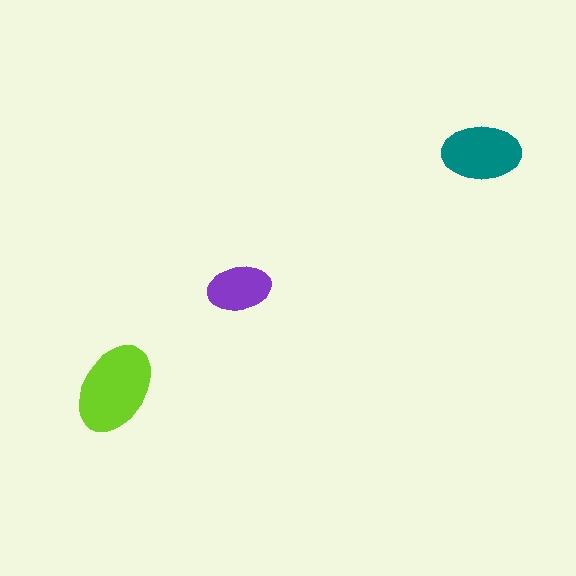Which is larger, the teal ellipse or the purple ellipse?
The teal one.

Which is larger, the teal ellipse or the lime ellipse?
The lime one.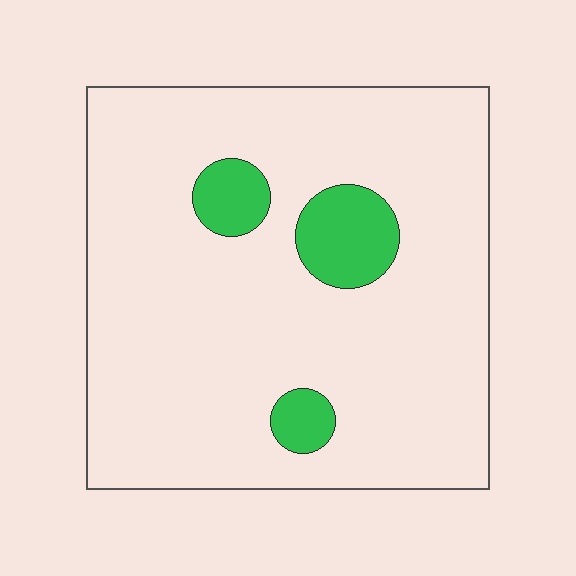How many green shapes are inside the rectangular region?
3.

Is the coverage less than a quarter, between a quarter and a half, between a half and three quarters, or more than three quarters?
Less than a quarter.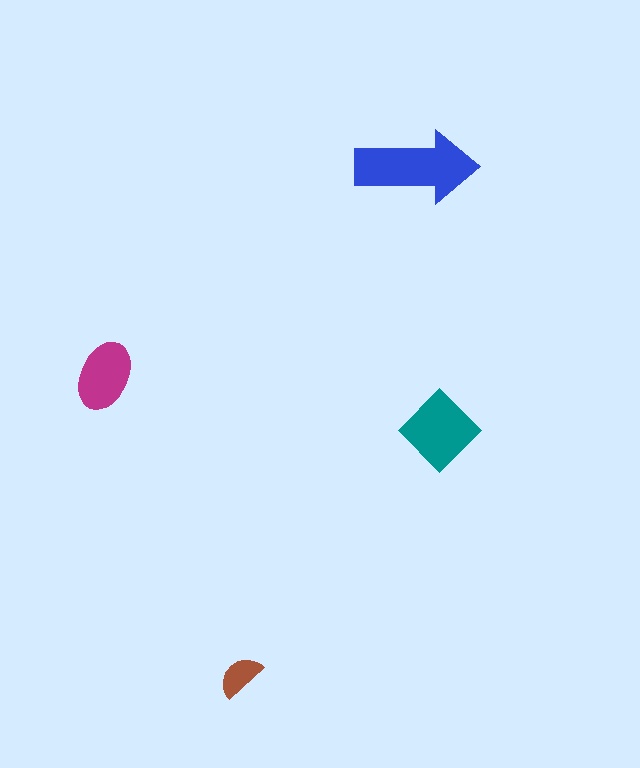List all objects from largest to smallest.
The blue arrow, the teal diamond, the magenta ellipse, the brown semicircle.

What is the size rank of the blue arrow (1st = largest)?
1st.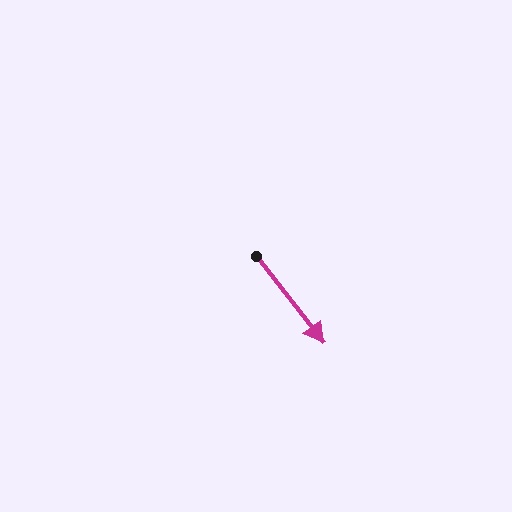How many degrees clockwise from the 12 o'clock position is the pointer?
Approximately 142 degrees.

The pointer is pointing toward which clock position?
Roughly 5 o'clock.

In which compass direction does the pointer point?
Southeast.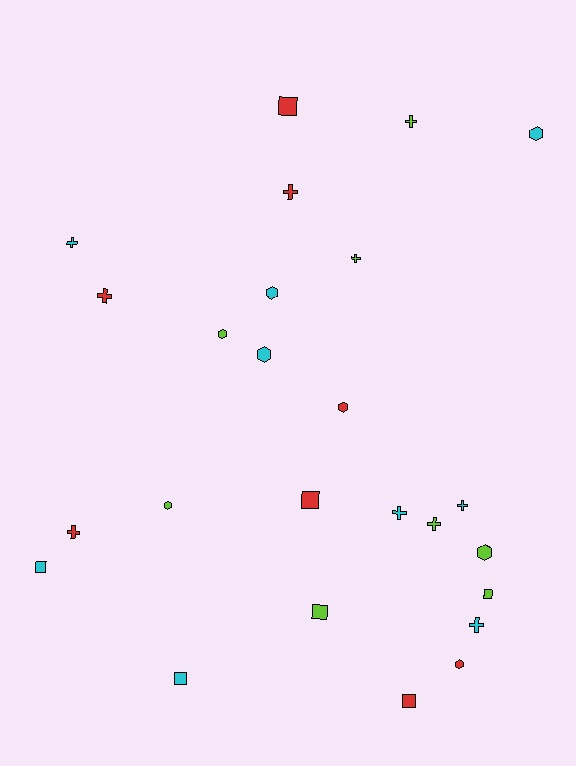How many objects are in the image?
There are 25 objects.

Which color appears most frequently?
Cyan, with 9 objects.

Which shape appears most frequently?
Cross, with 10 objects.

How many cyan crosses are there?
There are 4 cyan crosses.